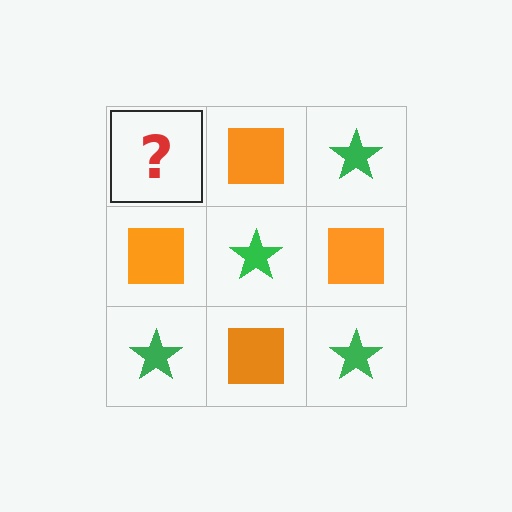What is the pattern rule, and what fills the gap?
The rule is that it alternates green star and orange square in a checkerboard pattern. The gap should be filled with a green star.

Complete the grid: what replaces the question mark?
The question mark should be replaced with a green star.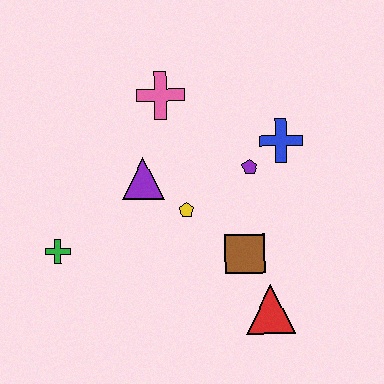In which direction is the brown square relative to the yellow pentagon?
The brown square is to the right of the yellow pentagon.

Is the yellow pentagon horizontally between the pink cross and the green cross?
No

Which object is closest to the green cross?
The purple triangle is closest to the green cross.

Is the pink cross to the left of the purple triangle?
No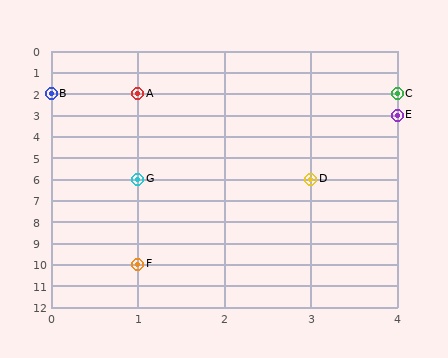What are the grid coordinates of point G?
Point G is at grid coordinates (1, 6).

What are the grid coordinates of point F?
Point F is at grid coordinates (1, 10).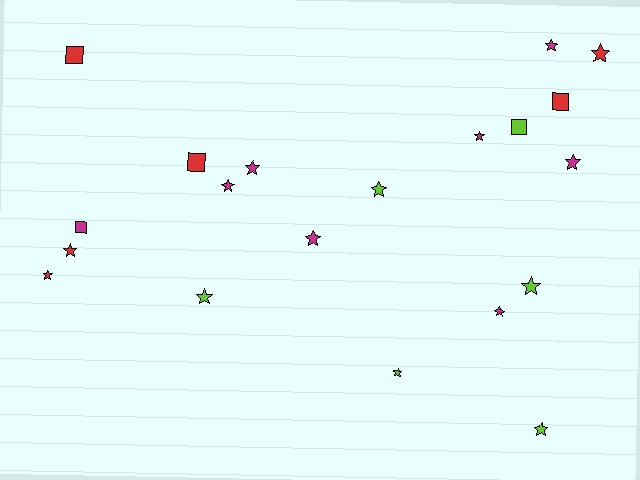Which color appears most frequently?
Magenta, with 8 objects.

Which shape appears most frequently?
Star, with 15 objects.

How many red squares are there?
There are 3 red squares.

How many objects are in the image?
There are 20 objects.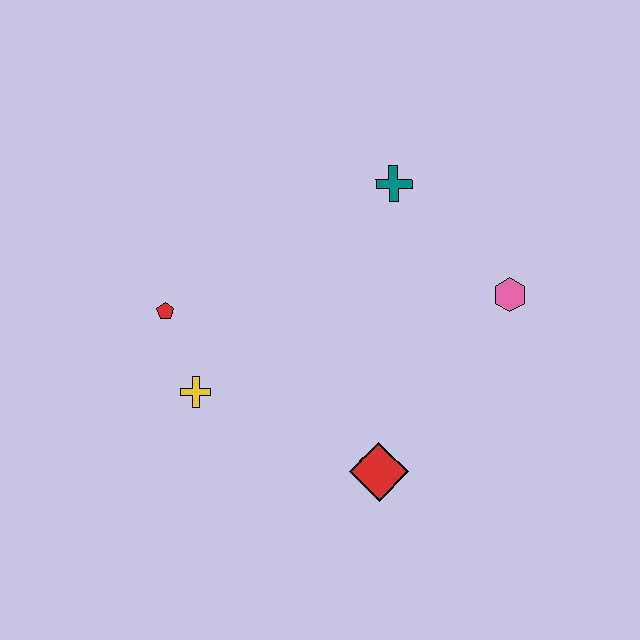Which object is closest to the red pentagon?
The yellow cross is closest to the red pentagon.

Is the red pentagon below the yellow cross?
No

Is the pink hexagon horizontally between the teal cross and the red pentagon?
No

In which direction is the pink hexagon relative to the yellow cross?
The pink hexagon is to the right of the yellow cross.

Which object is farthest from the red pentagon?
The pink hexagon is farthest from the red pentagon.